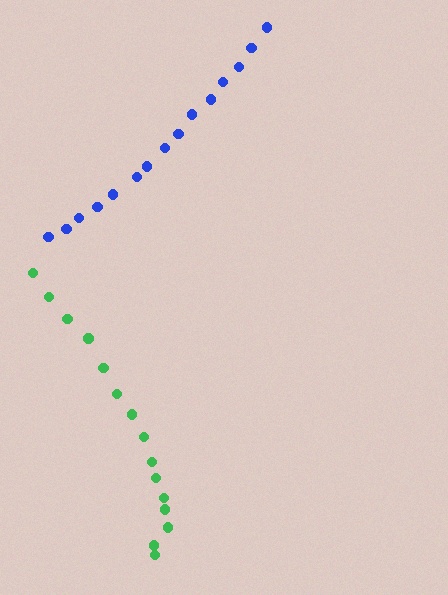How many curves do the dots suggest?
There are 2 distinct paths.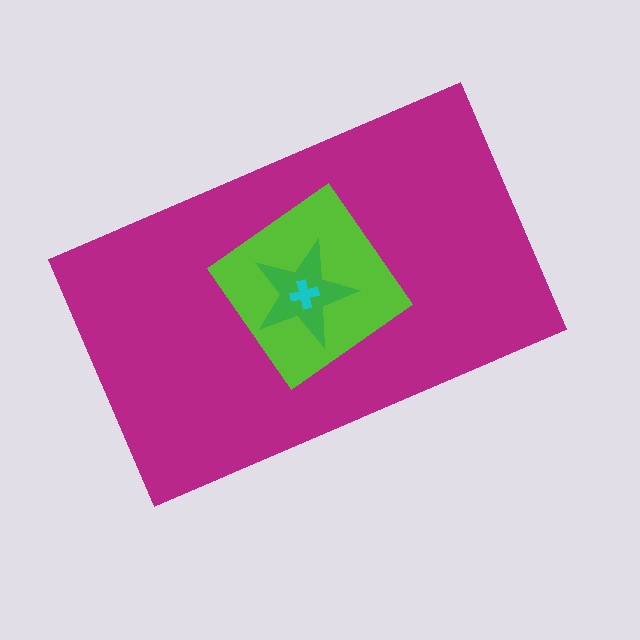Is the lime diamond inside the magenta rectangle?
Yes.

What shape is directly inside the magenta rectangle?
The lime diamond.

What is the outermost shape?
The magenta rectangle.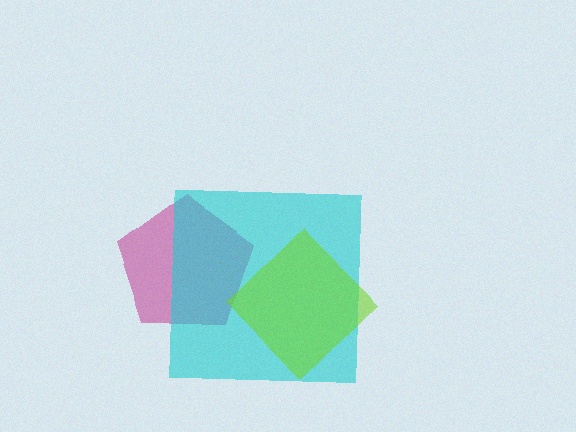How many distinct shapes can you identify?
There are 3 distinct shapes: a magenta pentagon, a cyan square, a lime diamond.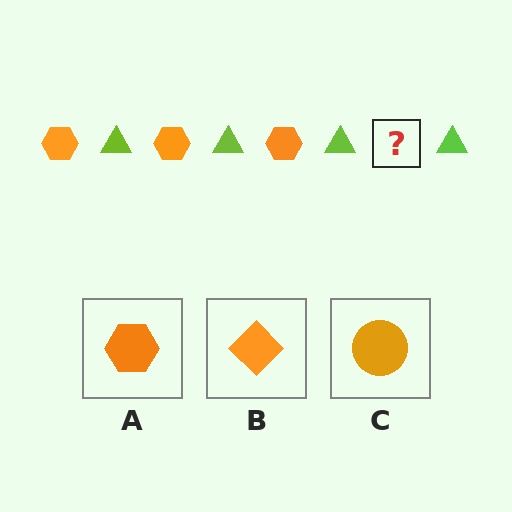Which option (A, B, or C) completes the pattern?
A.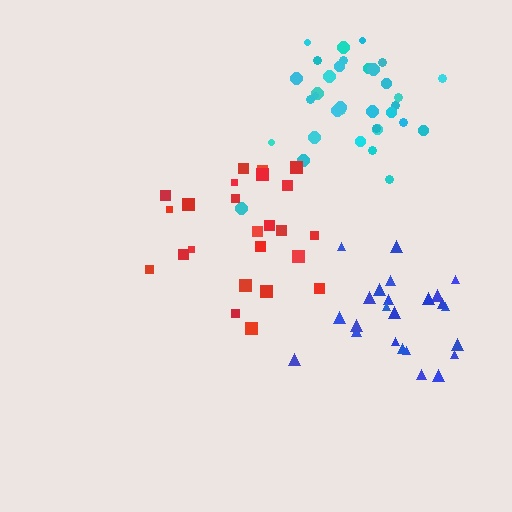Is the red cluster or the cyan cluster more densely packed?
Cyan.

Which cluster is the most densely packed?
Cyan.